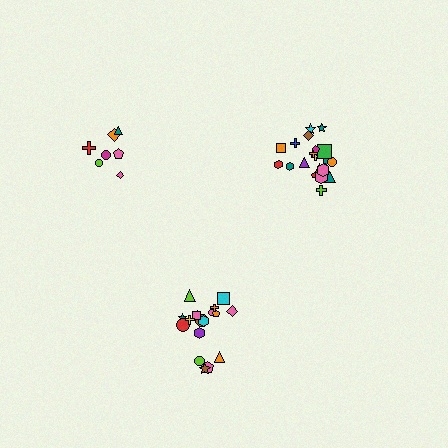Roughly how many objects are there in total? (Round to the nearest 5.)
Roughly 45 objects in total.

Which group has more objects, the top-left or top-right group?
The top-right group.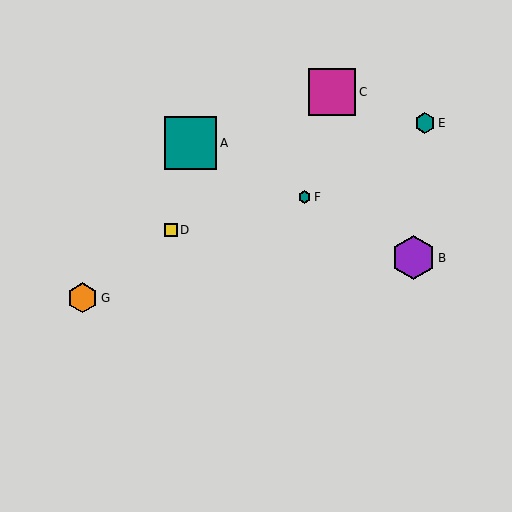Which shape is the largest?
The teal square (labeled A) is the largest.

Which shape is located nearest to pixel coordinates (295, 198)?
The teal hexagon (labeled F) at (305, 197) is nearest to that location.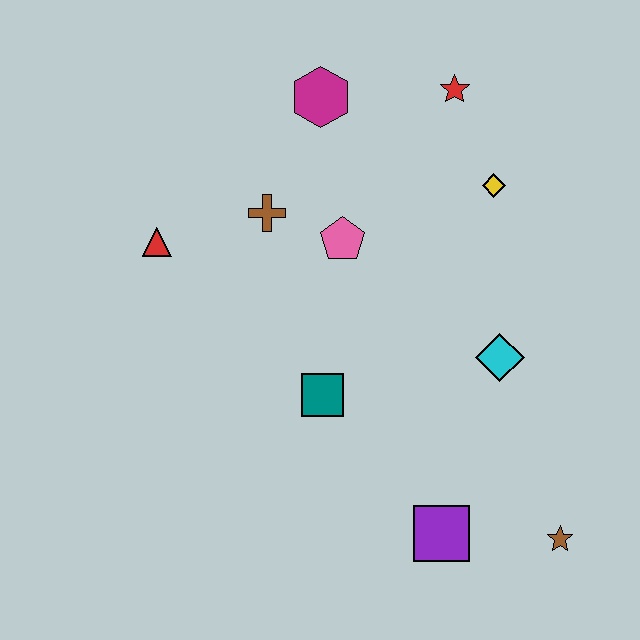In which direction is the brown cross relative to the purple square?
The brown cross is above the purple square.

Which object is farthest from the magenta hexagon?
The brown star is farthest from the magenta hexagon.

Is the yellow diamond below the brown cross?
No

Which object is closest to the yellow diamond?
The red star is closest to the yellow diamond.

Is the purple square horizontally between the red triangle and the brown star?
Yes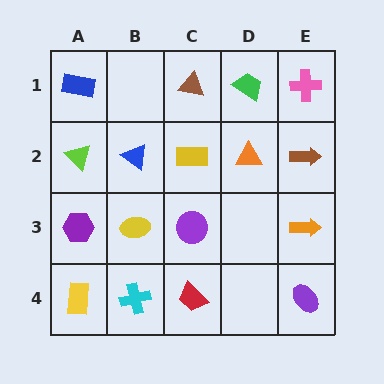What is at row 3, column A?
A purple hexagon.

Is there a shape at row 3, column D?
No, that cell is empty.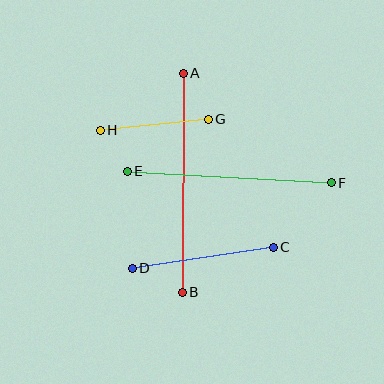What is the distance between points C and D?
The distance is approximately 143 pixels.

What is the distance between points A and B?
The distance is approximately 219 pixels.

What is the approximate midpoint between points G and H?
The midpoint is at approximately (154, 125) pixels.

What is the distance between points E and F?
The distance is approximately 204 pixels.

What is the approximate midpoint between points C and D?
The midpoint is at approximately (203, 258) pixels.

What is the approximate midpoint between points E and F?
The midpoint is at approximately (229, 177) pixels.